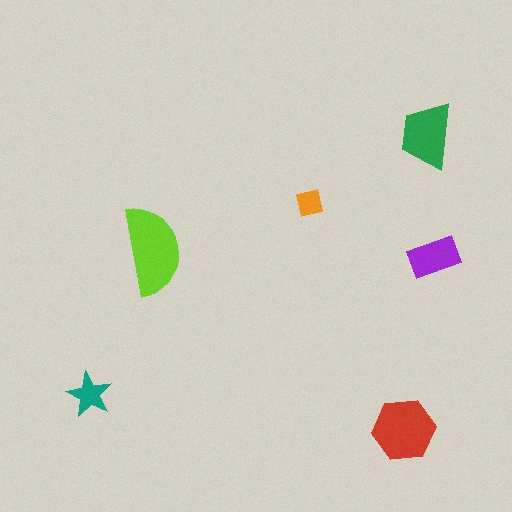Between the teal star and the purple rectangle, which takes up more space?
The purple rectangle.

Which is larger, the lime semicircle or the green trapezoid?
The lime semicircle.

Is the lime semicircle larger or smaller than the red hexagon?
Larger.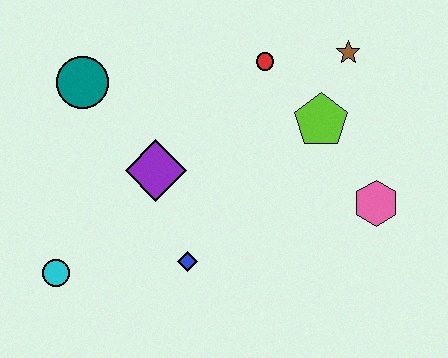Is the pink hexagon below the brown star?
Yes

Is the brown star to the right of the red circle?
Yes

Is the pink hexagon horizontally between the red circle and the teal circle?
No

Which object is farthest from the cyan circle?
The brown star is farthest from the cyan circle.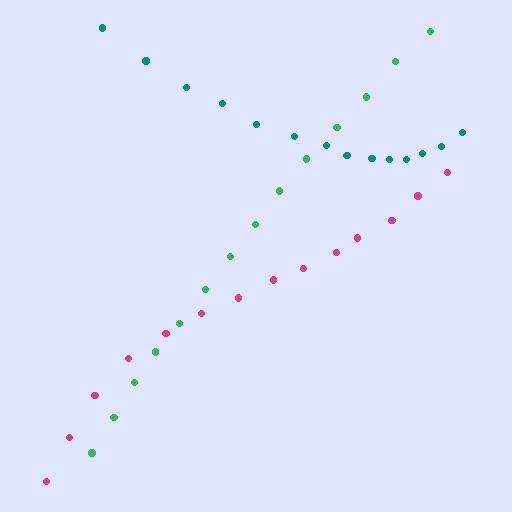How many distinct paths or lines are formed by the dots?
There are 3 distinct paths.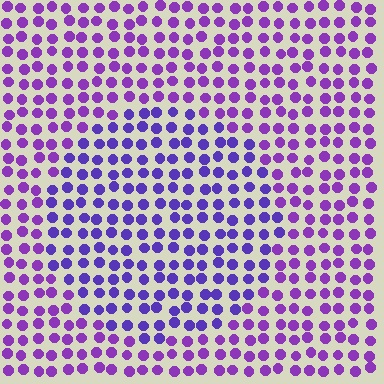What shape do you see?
I see a circle.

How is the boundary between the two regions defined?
The boundary is defined purely by a slight shift in hue (about 25 degrees). Spacing, size, and orientation are identical on both sides.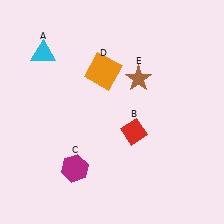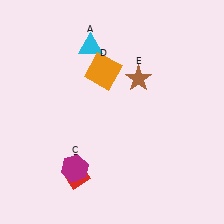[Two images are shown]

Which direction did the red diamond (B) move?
The red diamond (B) moved left.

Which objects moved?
The objects that moved are: the cyan triangle (A), the red diamond (B).